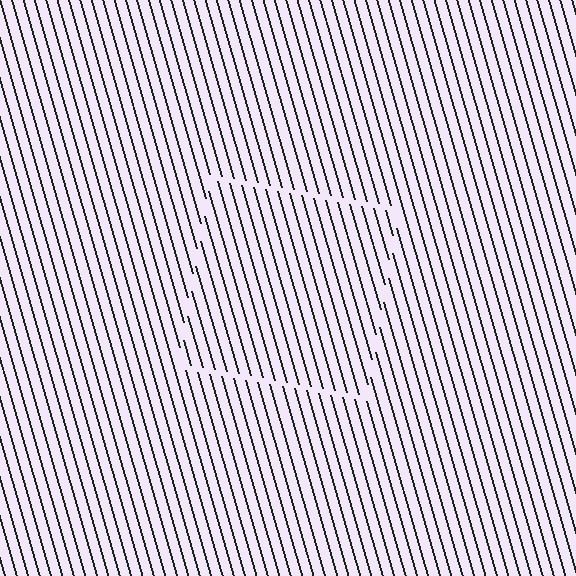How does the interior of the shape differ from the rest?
The interior of the shape contains the same grating, shifted by half a period — the contour is defined by the phase discontinuity where line-ends from the inner and outer gratings abut.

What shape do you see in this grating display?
An illusory square. The interior of the shape contains the same grating, shifted by half a period — the contour is defined by the phase discontinuity where line-ends from the inner and outer gratings abut.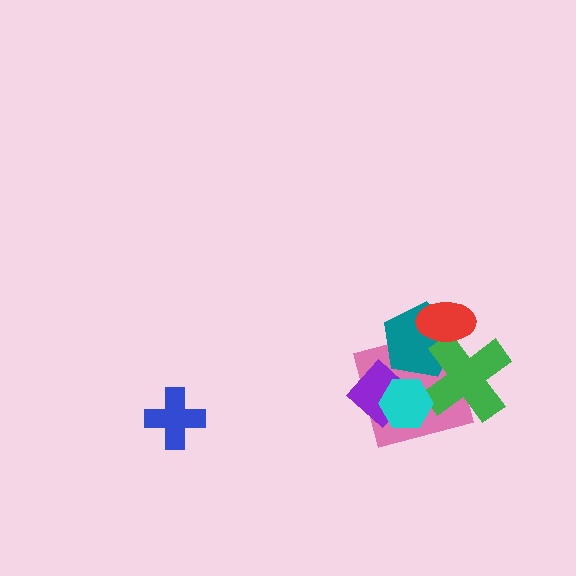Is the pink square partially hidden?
Yes, it is partially covered by another shape.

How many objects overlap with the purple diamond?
3 objects overlap with the purple diamond.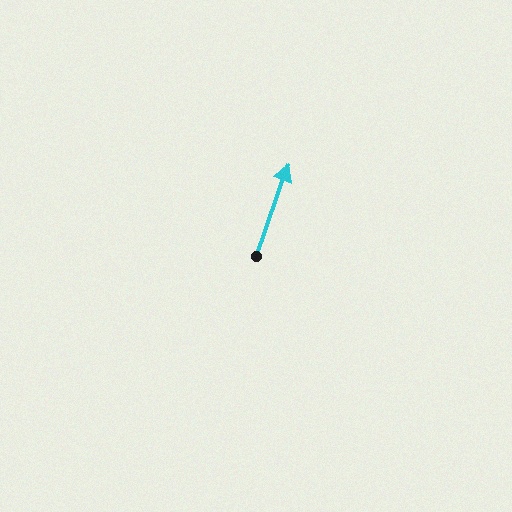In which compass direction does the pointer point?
North.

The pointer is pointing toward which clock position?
Roughly 1 o'clock.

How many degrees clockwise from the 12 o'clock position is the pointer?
Approximately 19 degrees.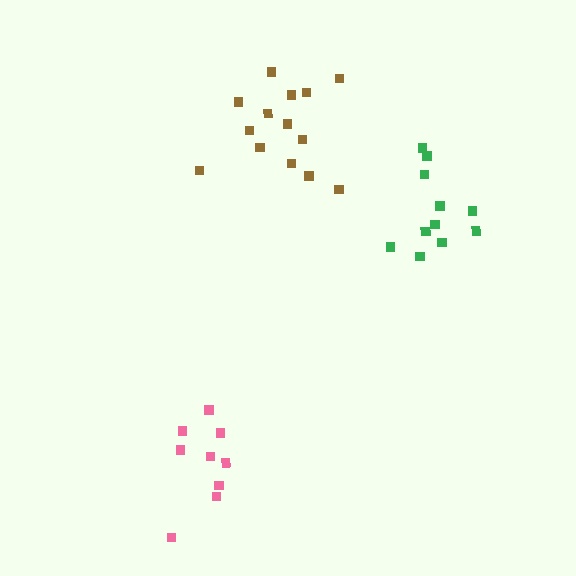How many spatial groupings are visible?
There are 3 spatial groupings.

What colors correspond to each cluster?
The clusters are colored: green, pink, brown.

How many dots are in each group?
Group 1: 11 dots, Group 2: 9 dots, Group 3: 14 dots (34 total).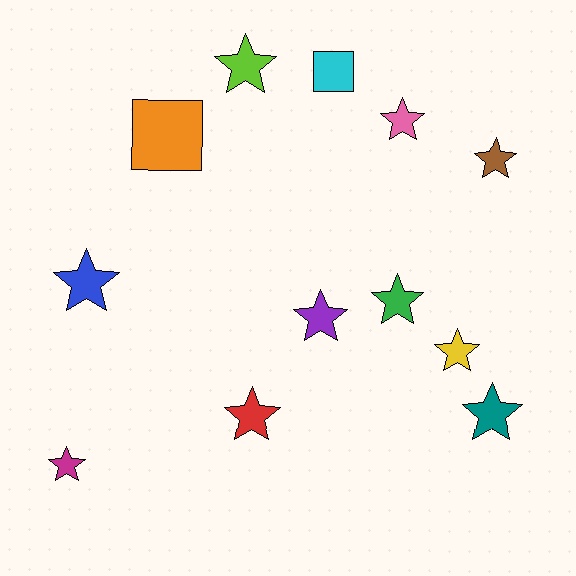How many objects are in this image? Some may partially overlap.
There are 12 objects.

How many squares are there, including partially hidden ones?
There are 2 squares.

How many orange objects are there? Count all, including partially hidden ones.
There is 1 orange object.